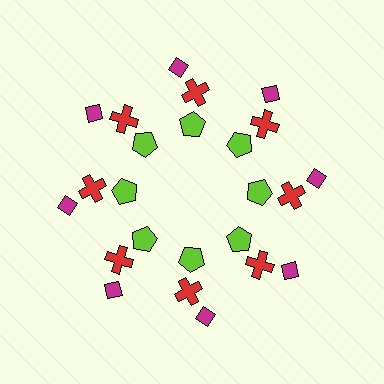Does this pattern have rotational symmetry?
Yes, this pattern has 8-fold rotational symmetry. It looks the same after rotating 45 degrees around the center.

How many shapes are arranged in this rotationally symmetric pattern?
There are 24 shapes, arranged in 8 groups of 3.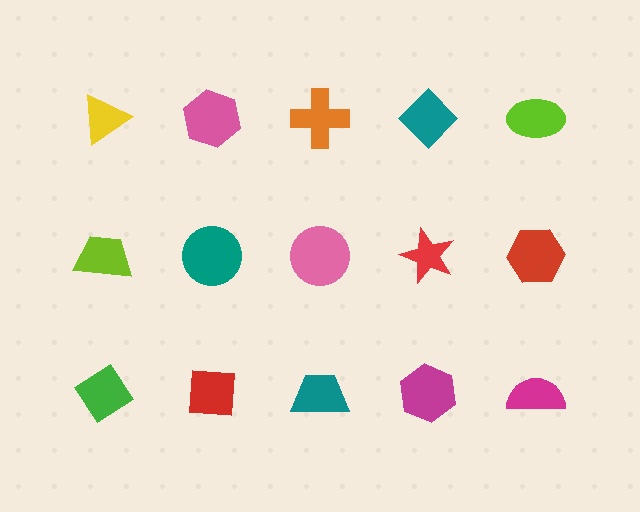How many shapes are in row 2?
5 shapes.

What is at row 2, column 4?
A red star.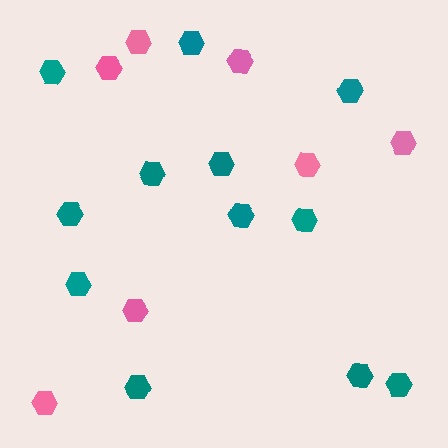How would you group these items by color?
There are 2 groups: one group of pink hexagons (7) and one group of teal hexagons (12).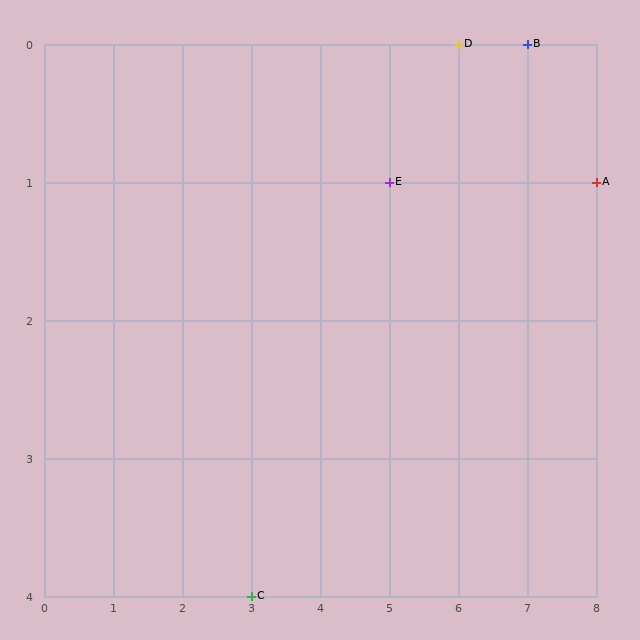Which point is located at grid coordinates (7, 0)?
Point B is at (7, 0).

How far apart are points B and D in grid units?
Points B and D are 1 column apart.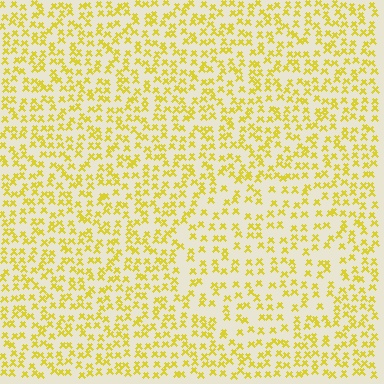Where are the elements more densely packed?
The elements are more densely packed outside the circle boundary.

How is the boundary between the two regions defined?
The boundary is defined by a change in element density (approximately 1.5x ratio). All elements are the same color, size, and shape.